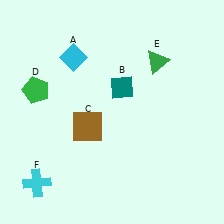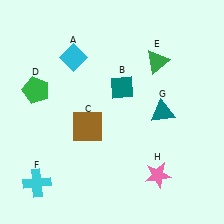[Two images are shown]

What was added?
A teal triangle (G), a pink star (H) were added in Image 2.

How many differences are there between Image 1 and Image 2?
There are 2 differences between the two images.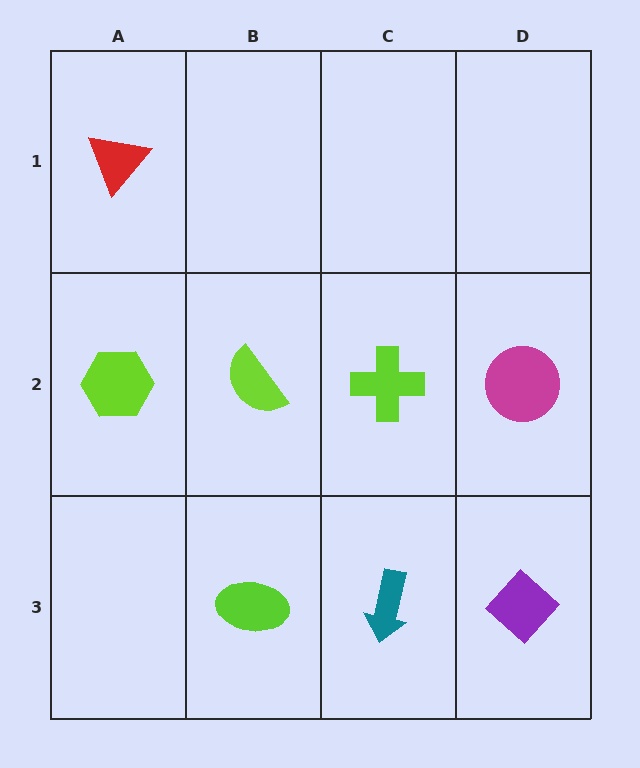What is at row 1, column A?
A red triangle.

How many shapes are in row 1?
1 shape.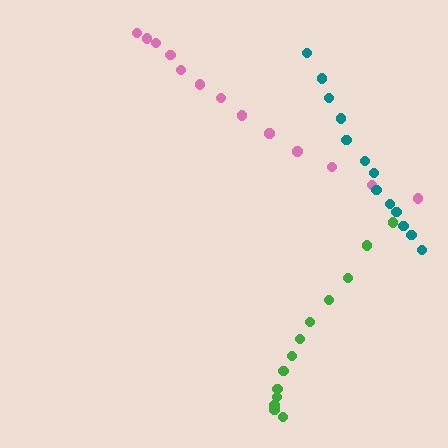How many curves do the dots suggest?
There are 3 distinct paths.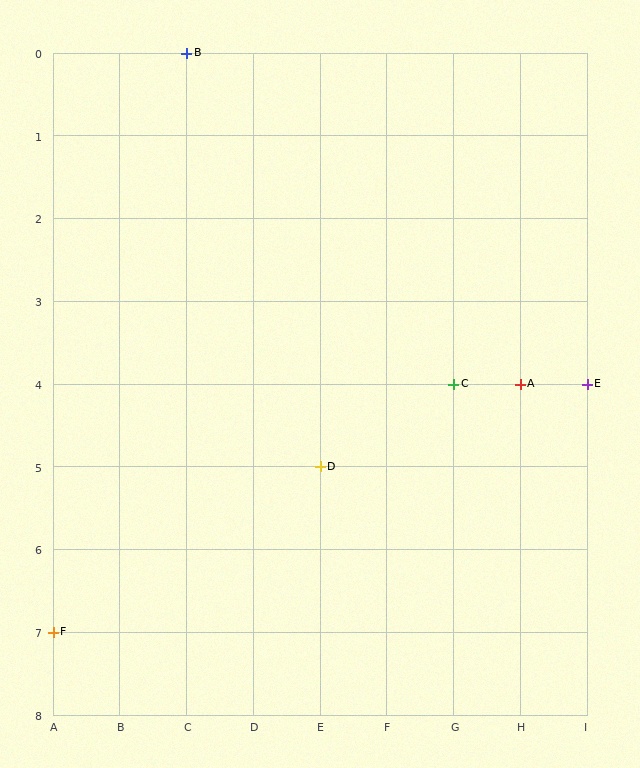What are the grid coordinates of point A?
Point A is at grid coordinates (H, 4).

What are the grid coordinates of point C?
Point C is at grid coordinates (G, 4).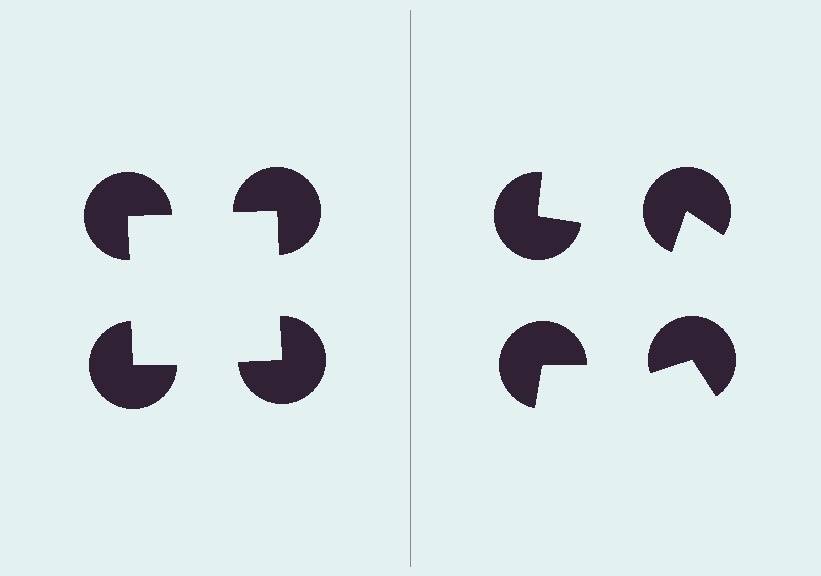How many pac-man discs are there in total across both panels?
8 — 4 on each side.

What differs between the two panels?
The pac-man discs are positioned identically on both sides; only the wedge orientations differ. On the left they align to a square; on the right they are misaligned.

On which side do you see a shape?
An illusory square appears on the left side. On the right side the wedge cuts are rotated, so no coherent shape forms.